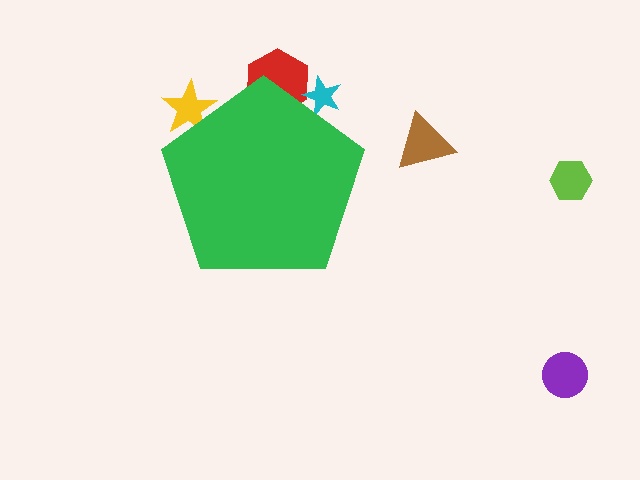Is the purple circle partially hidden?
No, the purple circle is fully visible.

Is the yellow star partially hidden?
Yes, the yellow star is partially hidden behind the green pentagon.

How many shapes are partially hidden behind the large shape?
3 shapes are partially hidden.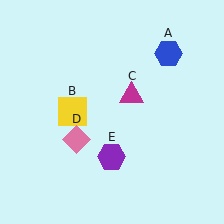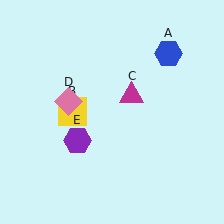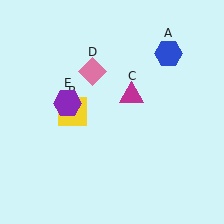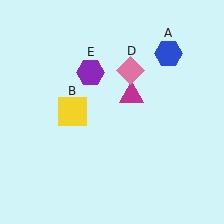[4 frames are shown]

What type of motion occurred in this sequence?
The pink diamond (object D), purple hexagon (object E) rotated clockwise around the center of the scene.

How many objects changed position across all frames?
2 objects changed position: pink diamond (object D), purple hexagon (object E).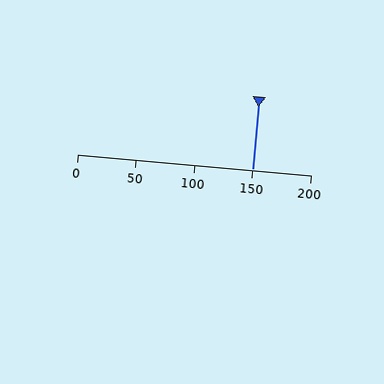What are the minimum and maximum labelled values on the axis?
The axis runs from 0 to 200.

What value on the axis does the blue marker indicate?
The marker indicates approximately 150.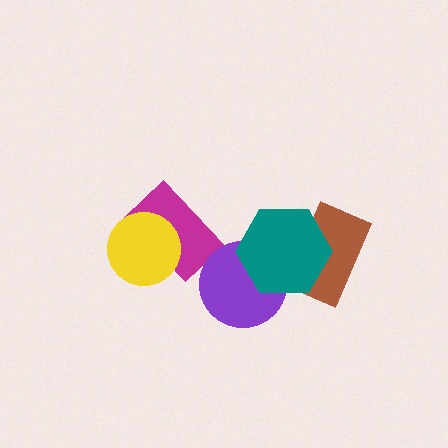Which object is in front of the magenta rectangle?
The yellow circle is in front of the magenta rectangle.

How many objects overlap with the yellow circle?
1 object overlaps with the yellow circle.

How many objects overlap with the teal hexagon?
2 objects overlap with the teal hexagon.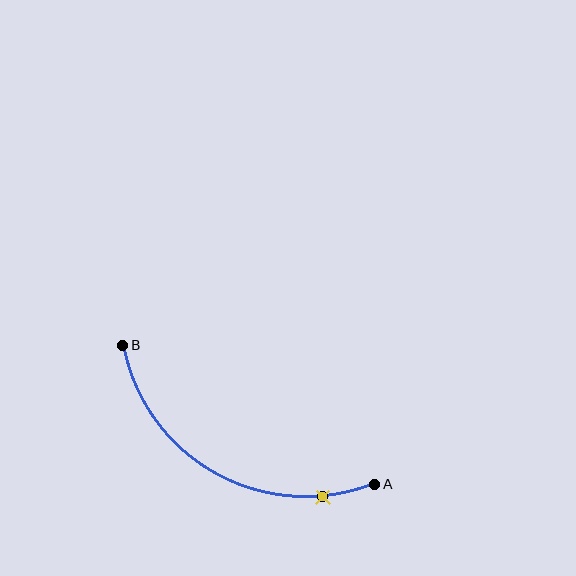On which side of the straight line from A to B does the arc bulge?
The arc bulges below the straight line connecting A and B.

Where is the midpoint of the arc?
The arc midpoint is the point on the curve farthest from the straight line joining A and B. It sits below that line.